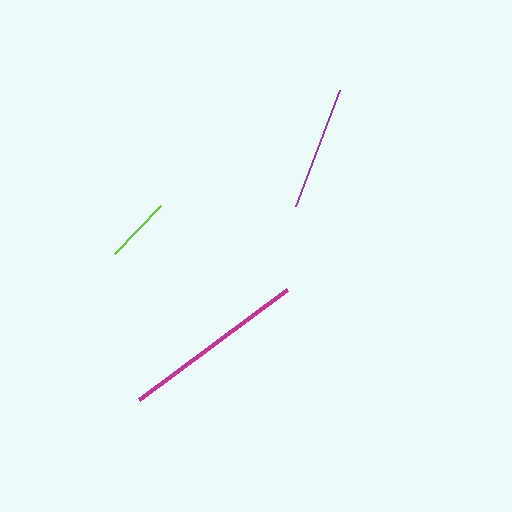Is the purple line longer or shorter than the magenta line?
The magenta line is longer than the purple line.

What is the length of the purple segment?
The purple segment is approximately 124 pixels long.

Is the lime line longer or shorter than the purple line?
The purple line is longer than the lime line.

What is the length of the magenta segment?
The magenta segment is approximately 184 pixels long.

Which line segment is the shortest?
The lime line is the shortest at approximately 66 pixels.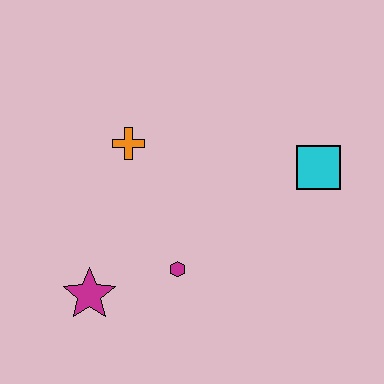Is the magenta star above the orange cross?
No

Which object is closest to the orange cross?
The magenta hexagon is closest to the orange cross.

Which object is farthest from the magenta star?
The cyan square is farthest from the magenta star.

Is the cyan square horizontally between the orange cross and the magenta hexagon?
No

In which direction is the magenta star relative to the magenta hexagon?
The magenta star is to the left of the magenta hexagon.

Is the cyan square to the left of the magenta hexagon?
No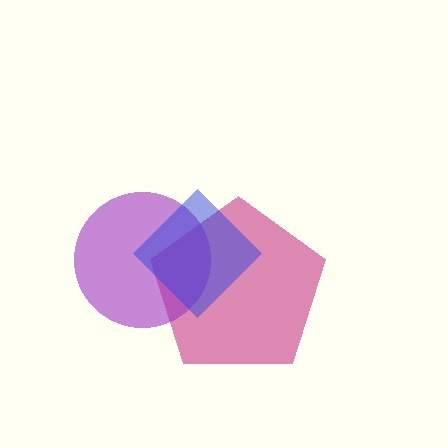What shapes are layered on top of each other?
The layered shapes are: a magenta pentagon, a purple circle, a blue diamond.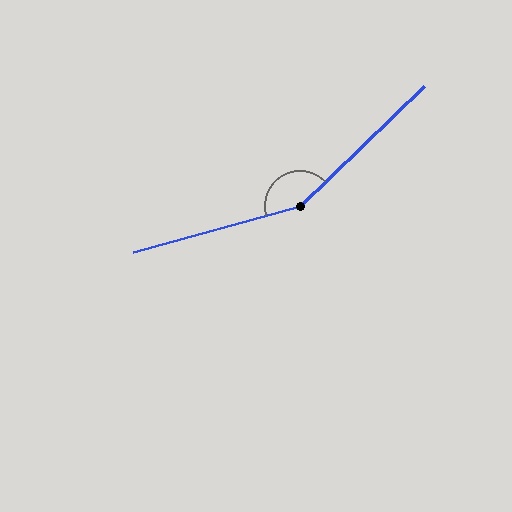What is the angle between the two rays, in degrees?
Approximately 151 degrees.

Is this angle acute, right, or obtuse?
It is obtuse.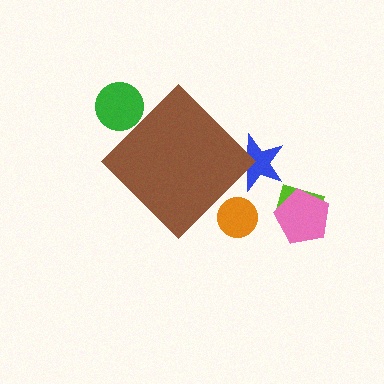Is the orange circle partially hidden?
Yes, the orange circle is partially hidden behind the brown diamond.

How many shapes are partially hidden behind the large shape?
3 shapes are partially hidden.